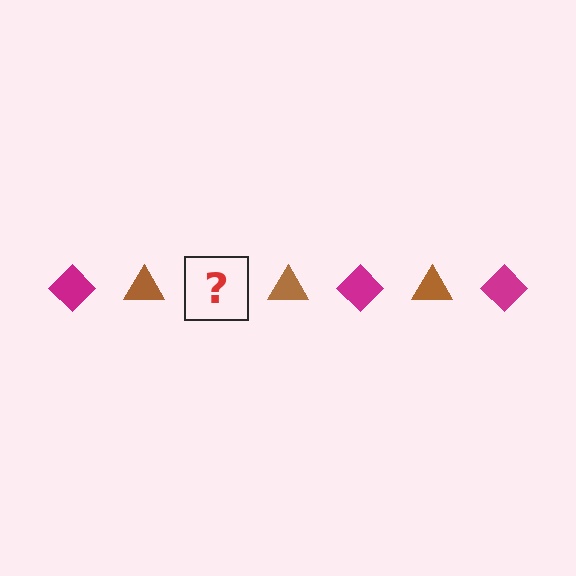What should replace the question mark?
The question mark should be replaced with a magenta diamond.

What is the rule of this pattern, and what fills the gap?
The rule is that the pattern alternates between magenta diamond and brown triangle. The gap should be filled with a magenta diamond.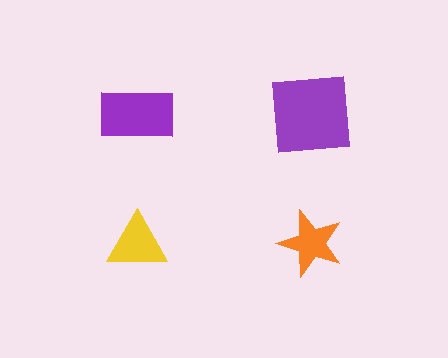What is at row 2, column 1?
A yellow triangle.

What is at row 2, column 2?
An orange star.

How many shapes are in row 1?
2 shapes.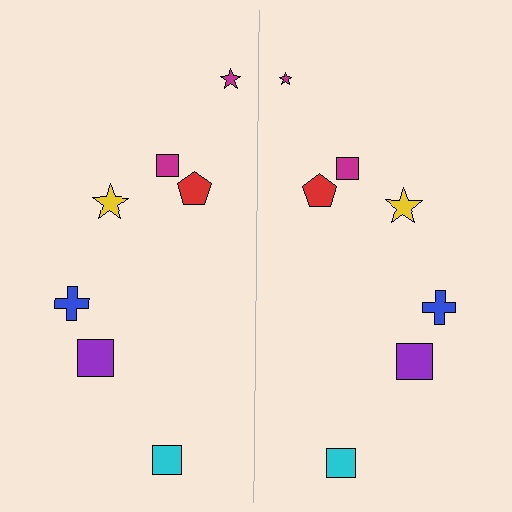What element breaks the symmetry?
The magenta star on the right side has a different size than its mirror counterpart.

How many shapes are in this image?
There are 14 shapes in this image.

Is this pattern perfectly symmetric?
No, the pattern is not perfectly symmetric. The magenta star on the right side has a different size than its mirror counterpart.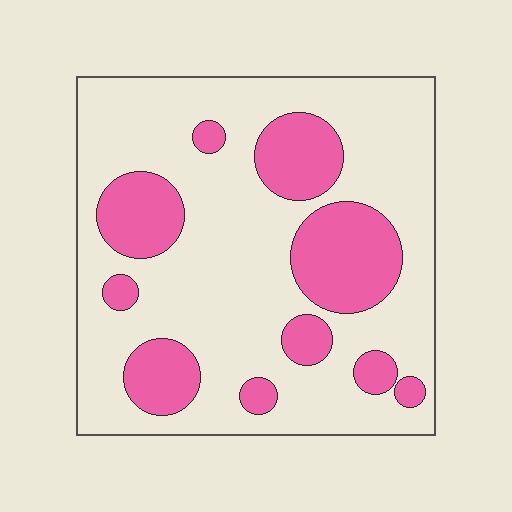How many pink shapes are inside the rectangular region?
10.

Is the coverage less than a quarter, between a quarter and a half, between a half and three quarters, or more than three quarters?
Between a quarter and a half.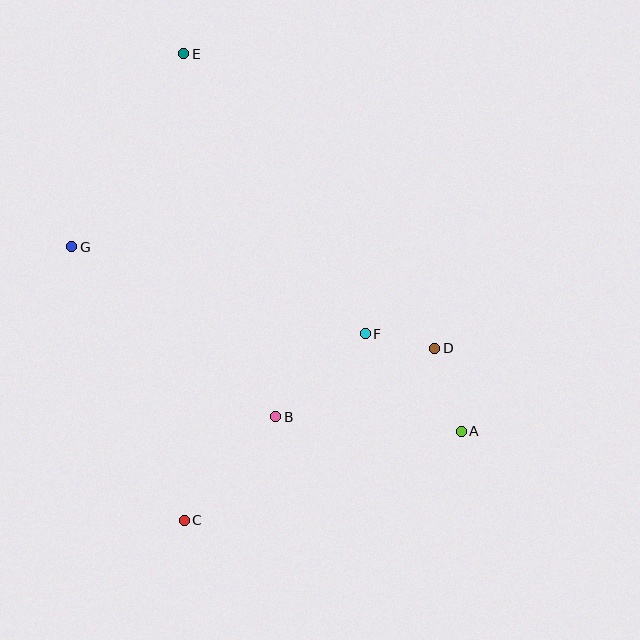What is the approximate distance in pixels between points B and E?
The distance between B and E is approximately 374 pixels.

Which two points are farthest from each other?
Points A and E are farthest from each other.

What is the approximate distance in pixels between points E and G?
The distance between E and G is approximately 223 pixels.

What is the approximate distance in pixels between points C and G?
The distance between C and G is approximately 296 pixels.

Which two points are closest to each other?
Points D and F are closest to each other.